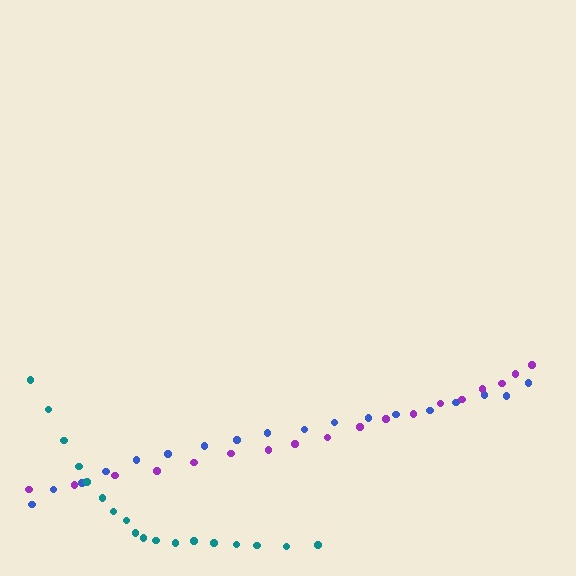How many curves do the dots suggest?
There are 3 distinct paths.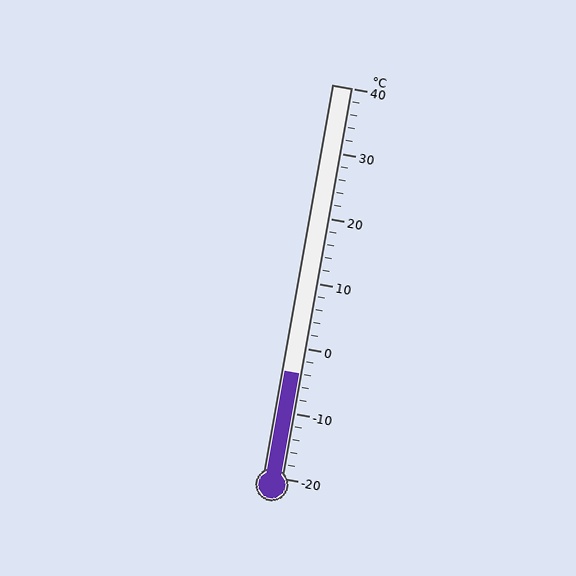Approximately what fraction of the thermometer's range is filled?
The thermometer is filled to approximately 25% of its range.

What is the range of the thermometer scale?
The thermometer scale ranges from -20°C to 40°C.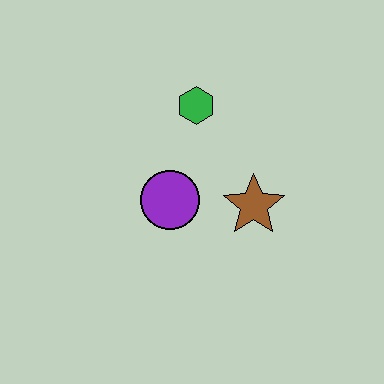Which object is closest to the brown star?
The purple circle is closest to the brown star.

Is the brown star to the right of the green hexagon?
Yes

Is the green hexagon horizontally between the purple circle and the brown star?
Yes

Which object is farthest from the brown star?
The green hexagon is farthest from the brown star.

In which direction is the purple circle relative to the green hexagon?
The purple circle is below the green hexagon.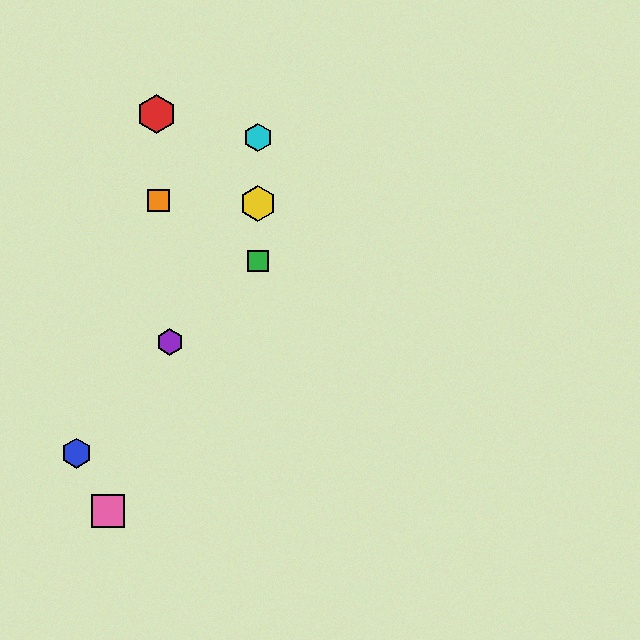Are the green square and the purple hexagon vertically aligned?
No, the green square is at x≈258 and the purple hexagon is at x≈170.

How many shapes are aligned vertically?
3 shapes (the green square, the yellow hexagon, the cyan hexagon) are aligned vertically.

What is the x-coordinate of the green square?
The green square is at x≈258.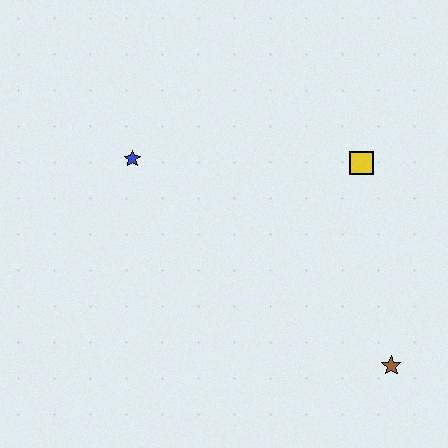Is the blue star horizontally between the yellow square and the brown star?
No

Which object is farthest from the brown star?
The blue star is farthest from the brown star.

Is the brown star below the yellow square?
Yes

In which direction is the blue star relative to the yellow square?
The blue star is to the left of the yellow square.